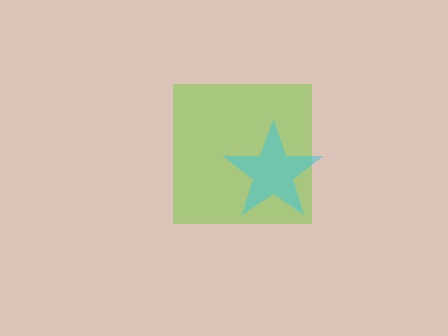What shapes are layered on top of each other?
The layered shapes are: a lime square, a cyan star.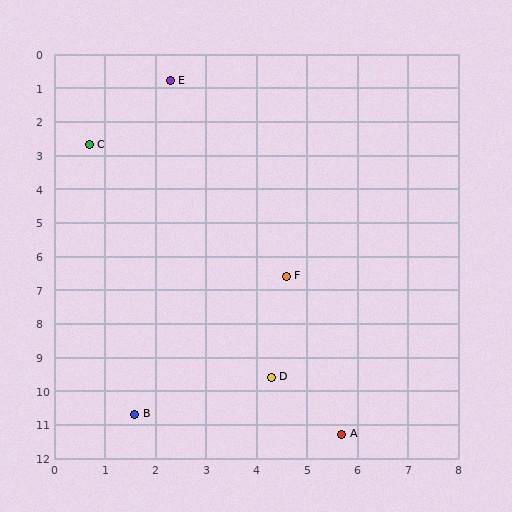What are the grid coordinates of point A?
Point A is at approximately (5.7, 11.3).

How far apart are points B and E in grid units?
Points B and E are about 9.9 grid units apart.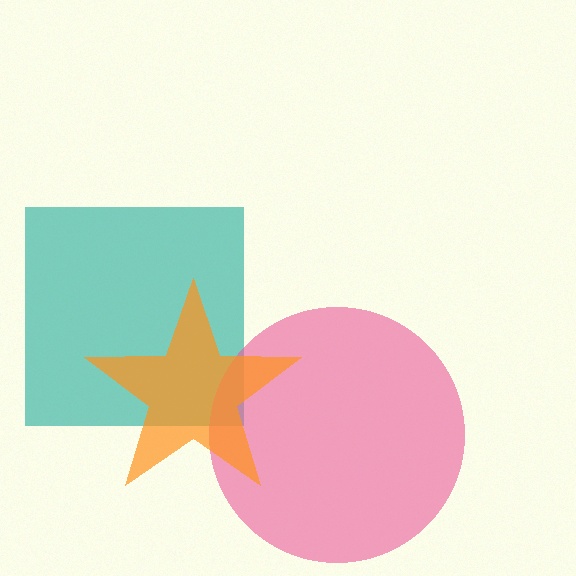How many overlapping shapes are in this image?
There are 3 overlapping shapes in the image.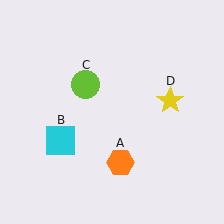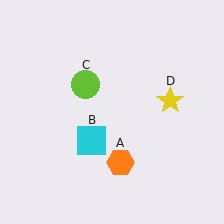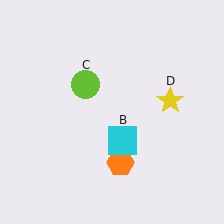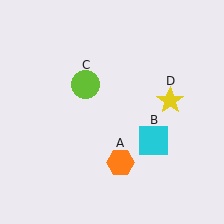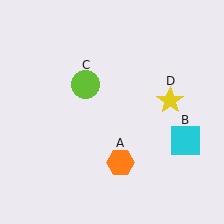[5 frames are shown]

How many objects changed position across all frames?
1 object changed position: cyan square (object B).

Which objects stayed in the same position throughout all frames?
Orange hexagon (object A) and lime circle (object C) and yellow star (object D) remained stationary.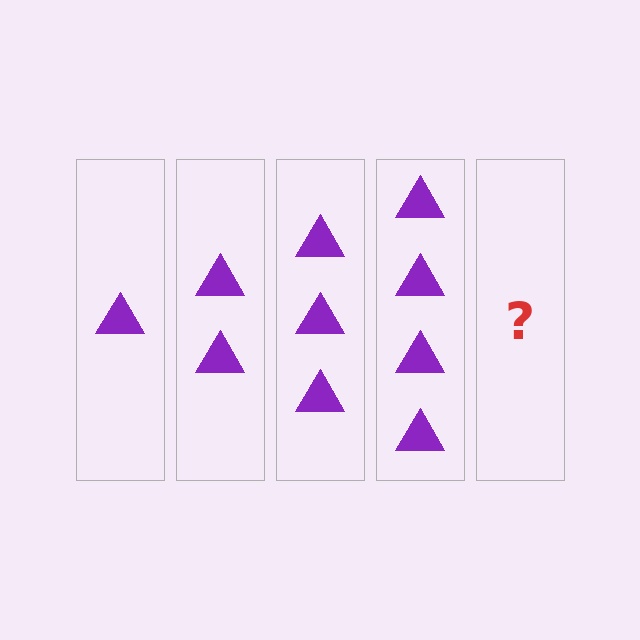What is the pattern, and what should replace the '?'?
The pattern is that each step adds one more triangle. The '?' should be 5 triangles.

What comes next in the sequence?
The next element should be 5 triangles.